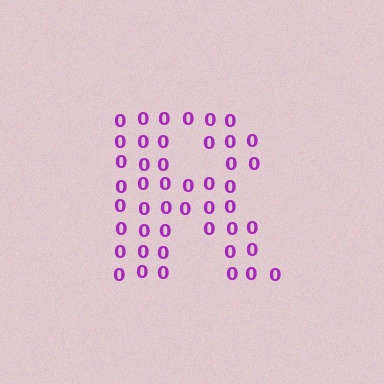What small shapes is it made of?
It is made of small digit 0's.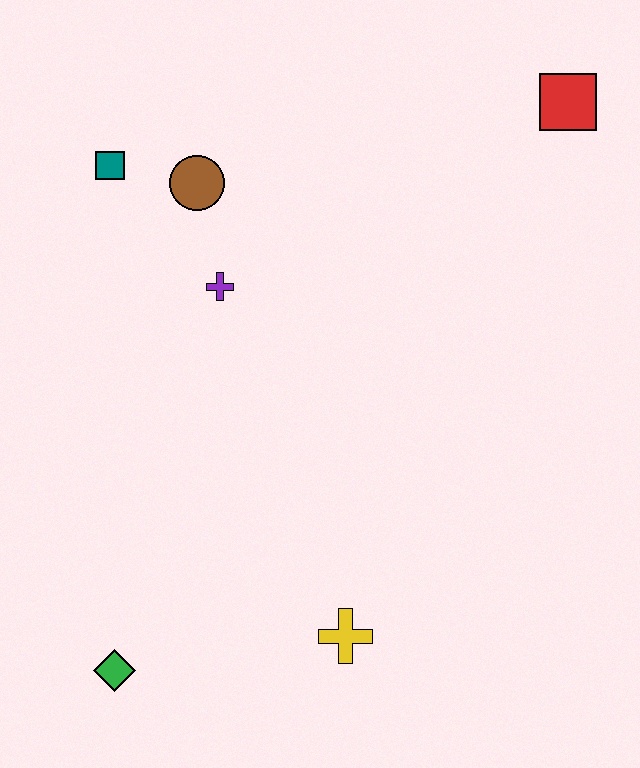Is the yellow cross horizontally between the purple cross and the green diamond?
No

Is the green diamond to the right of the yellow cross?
No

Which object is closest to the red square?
The brown circle is closest to the red square.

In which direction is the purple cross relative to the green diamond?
The purple cross is above the green diamond.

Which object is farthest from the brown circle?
The green diamond is farthest from the brown circle.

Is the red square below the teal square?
No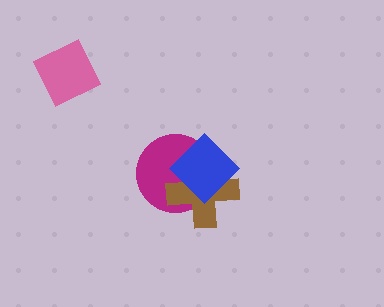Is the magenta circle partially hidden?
Yes, it is partially covered by another shape.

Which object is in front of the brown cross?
The blue diamond is in front of the brown cross.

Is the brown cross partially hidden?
Yes, it is partially covered by another shape.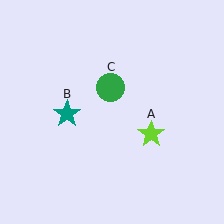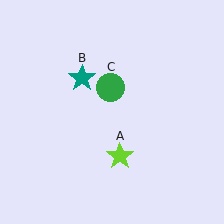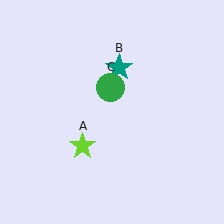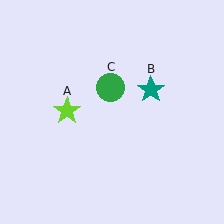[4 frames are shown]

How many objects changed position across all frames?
2 objects changed position: lime star (object A), teal star (object B).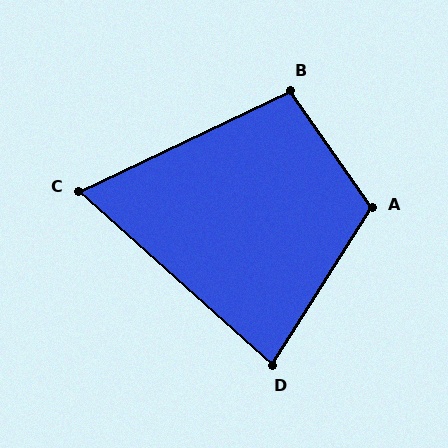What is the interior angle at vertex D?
Approximately 81 degrees (acute).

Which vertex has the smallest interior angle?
C, at approximately 67 degrees.